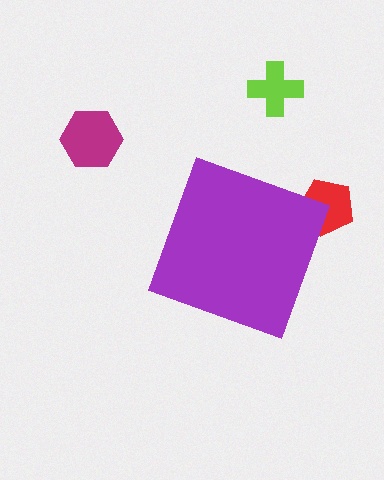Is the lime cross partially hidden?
No, the lime cross is fully visible.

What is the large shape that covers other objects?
A purple diamond.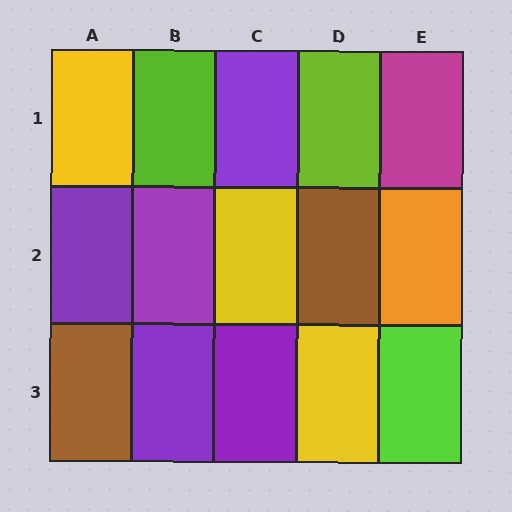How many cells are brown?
2 cells are brown.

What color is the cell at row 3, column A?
Brown.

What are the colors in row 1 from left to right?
Yellow, lime, purple, lime, magenta.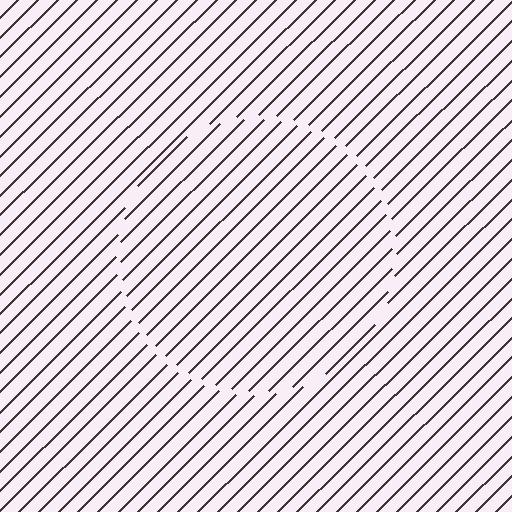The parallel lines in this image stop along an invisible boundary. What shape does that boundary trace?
An illusory circle. The interior of the shape contains the same grating, shifted by half a period — the contour is defined by the phase discontinuity where line-ends from the inner and outer gratings abut.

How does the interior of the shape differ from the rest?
The interior of the shape contains the same grating, shifted by half a period — the contour is defined by the phase discontinuity where line-ends from the inner and outer gratings abut.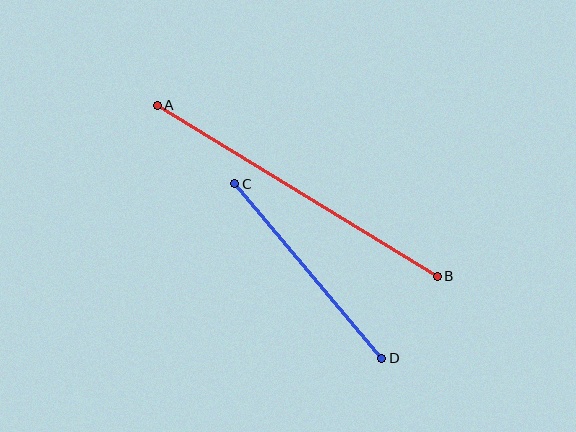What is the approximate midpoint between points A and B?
The midpoint is at approximately (297, 191) pixels.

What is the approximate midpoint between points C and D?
The midpoint is at approximately (308, 271) pixels.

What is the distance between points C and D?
The distance is approximately 228 pixels.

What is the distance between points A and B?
The distance is approximately 328 pixels.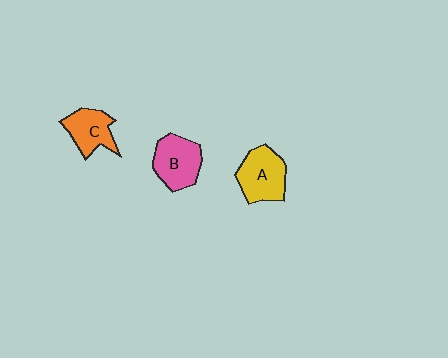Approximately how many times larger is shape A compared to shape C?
Approximately 1.2 times.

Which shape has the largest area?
Shape A (yellow).